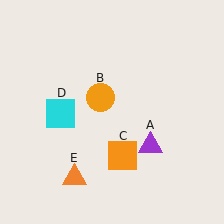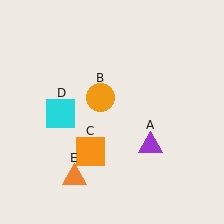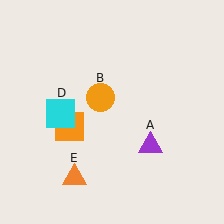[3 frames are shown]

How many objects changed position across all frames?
1 object changed position: orange square (object C).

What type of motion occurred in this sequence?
The orange square (object C) rotated clockwise around the center of the scene.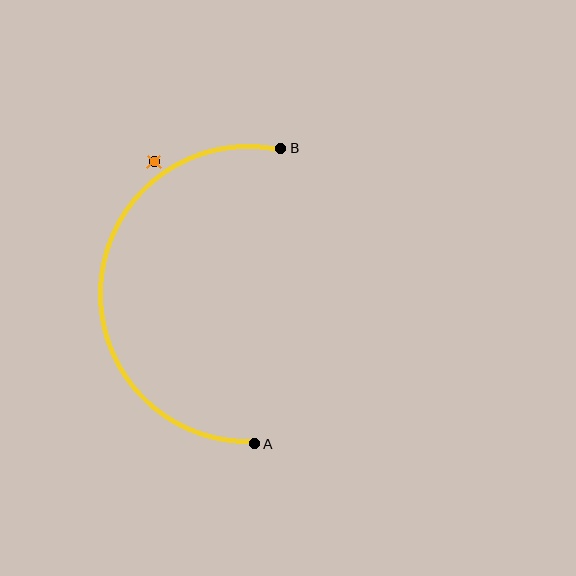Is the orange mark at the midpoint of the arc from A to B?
No — the orange mark does not lie on the arc at all. It sits slightly outside the curve.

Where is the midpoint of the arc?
The arc midpoint is the point on the curve farthest from the straight line joining A and B. It sits to the left of that line.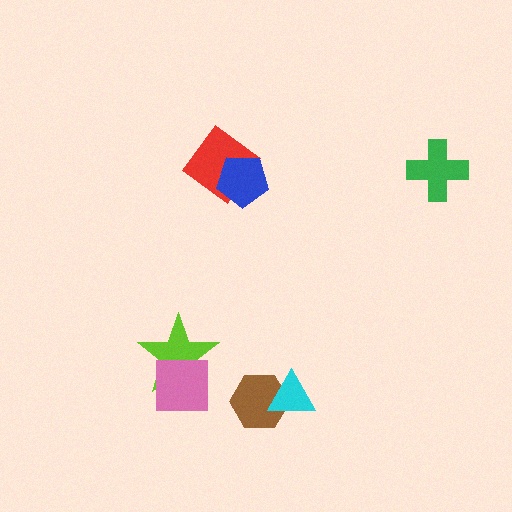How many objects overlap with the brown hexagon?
1 object overlaps with the brown hexagon.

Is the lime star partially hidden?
Yes, it is partially covered by another shape.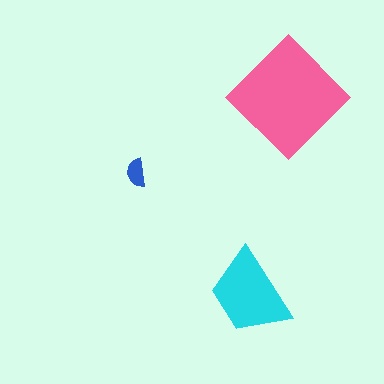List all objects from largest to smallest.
The pink diamond, the cyan trapezoid, the blue semicircle.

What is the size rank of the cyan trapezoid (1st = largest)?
2nd.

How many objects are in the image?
There are 3 objects in the image.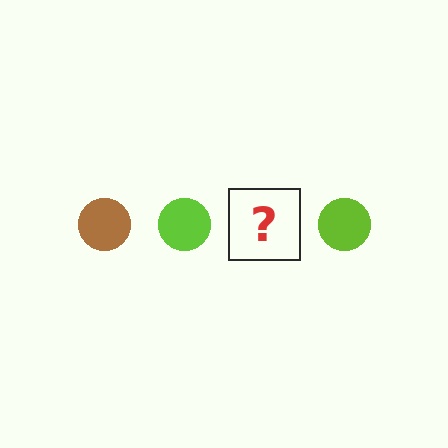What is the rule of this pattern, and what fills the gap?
The rule is that the pattern cycles through brown, lime circles. The gap should be filled with a brown circle.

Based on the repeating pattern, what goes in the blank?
The blank should be a brown circle.